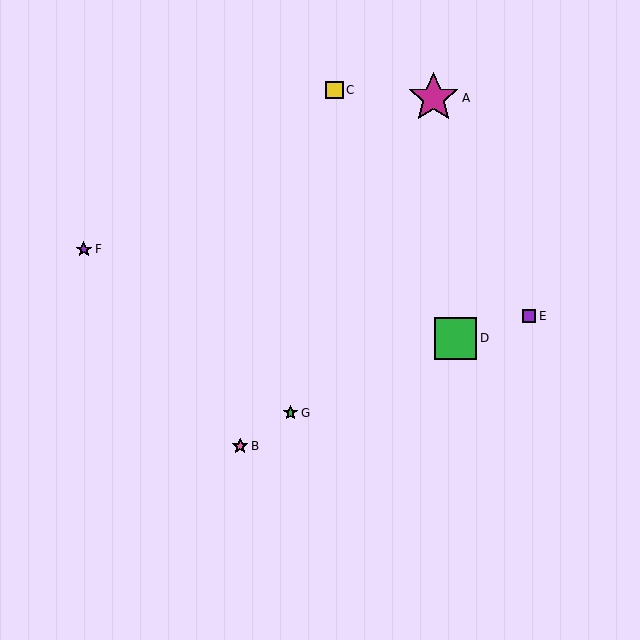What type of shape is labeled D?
Shape D is a green square.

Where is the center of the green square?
The center of the green square is at (456, 338).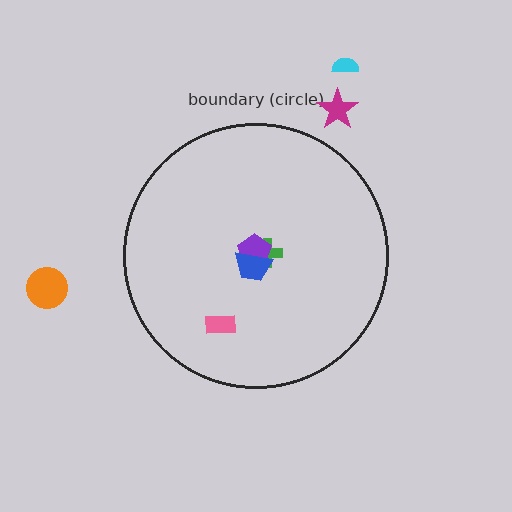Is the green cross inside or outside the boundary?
Inside.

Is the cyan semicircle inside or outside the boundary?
Outside.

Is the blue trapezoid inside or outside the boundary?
Inside.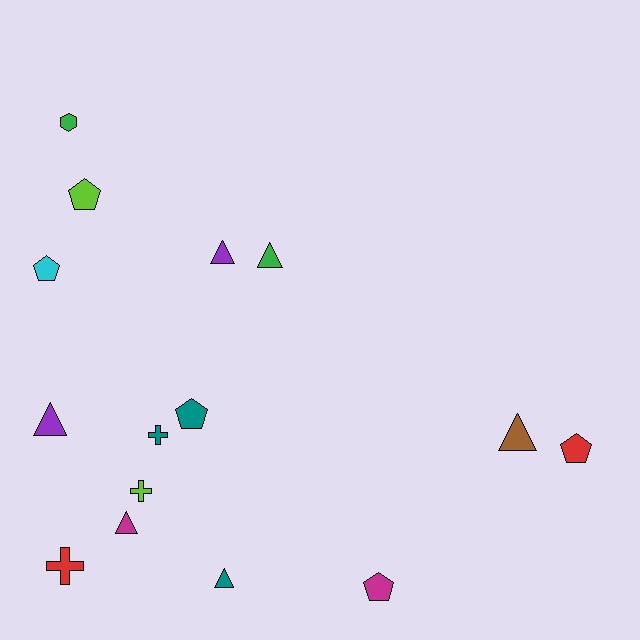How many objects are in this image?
There are 15 objects.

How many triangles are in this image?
There are 6 triangles.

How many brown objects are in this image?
There is 1 brown object.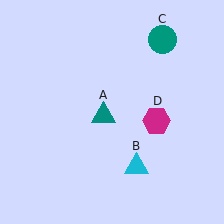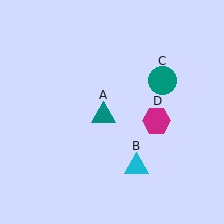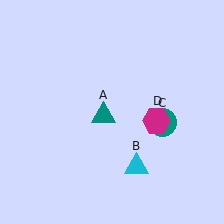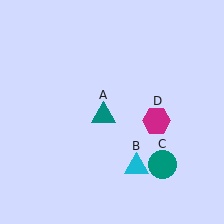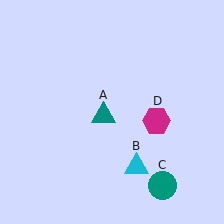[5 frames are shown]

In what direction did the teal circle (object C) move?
The teal circle (object C) moved down.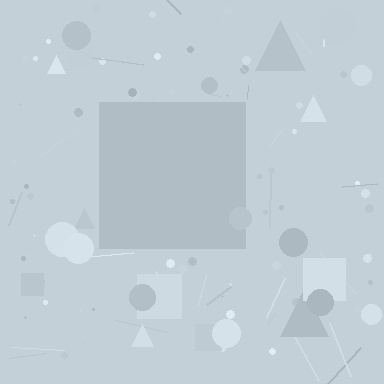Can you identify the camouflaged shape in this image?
The camouflaged shape is a square.